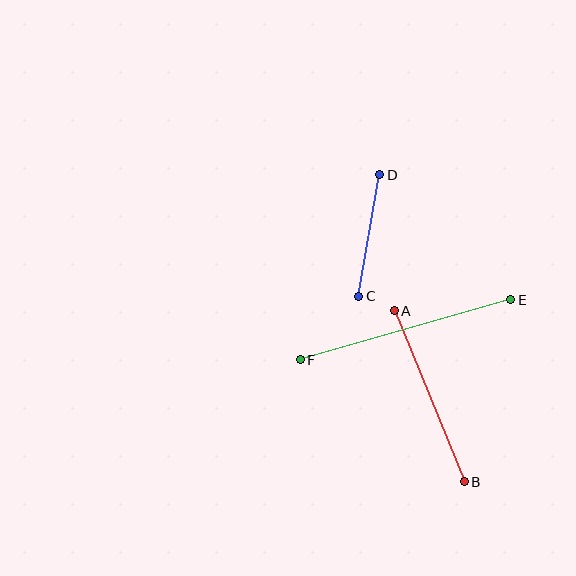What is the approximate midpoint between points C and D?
The midpoint is at approximately (369, 235) pixels.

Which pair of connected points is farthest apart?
Points E and F are farthest apart.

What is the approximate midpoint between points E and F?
The midpoint is at approximately (406, 330) pixels.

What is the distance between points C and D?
The distance is approximately 123 pixels.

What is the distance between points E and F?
The distance is approximately 219 pixels.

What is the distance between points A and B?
The distance is approximately 185 pixels.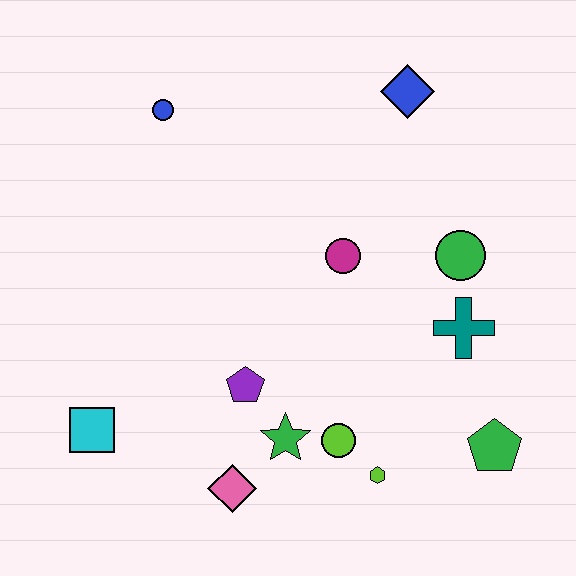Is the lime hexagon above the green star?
No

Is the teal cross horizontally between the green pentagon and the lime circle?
Yes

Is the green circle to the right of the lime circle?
Yes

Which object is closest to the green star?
The lime circle is closest to the green star.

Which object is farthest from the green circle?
The cyan square is farthest from the green circle.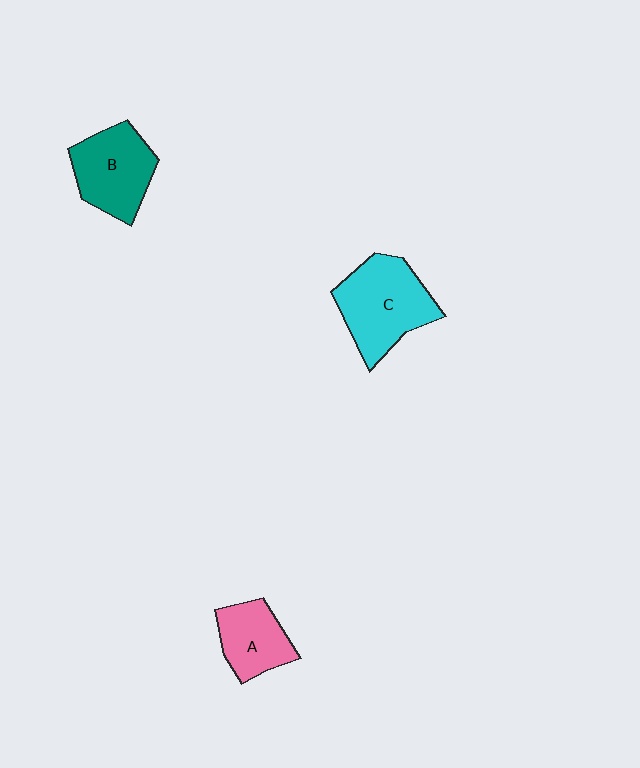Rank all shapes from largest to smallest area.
From largest to smallest: C (cyan), B (teal), A (pink).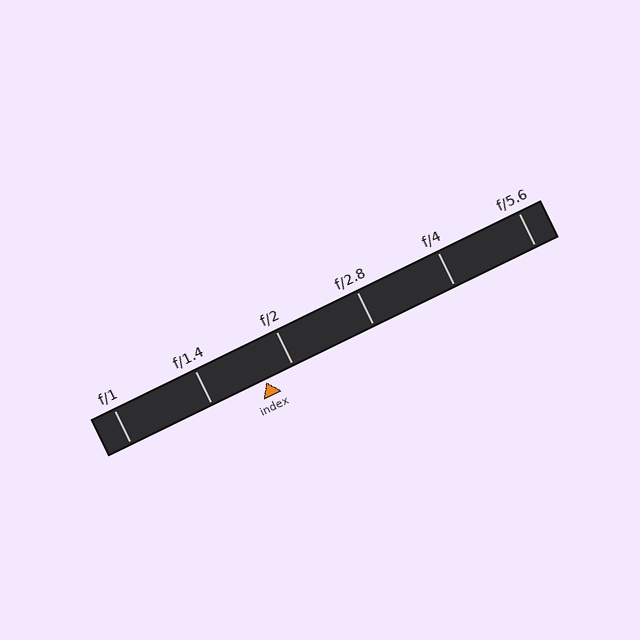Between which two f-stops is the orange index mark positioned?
The index mark is between f/1.4 and f/2.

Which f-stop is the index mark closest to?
The index mark is closest to f/2.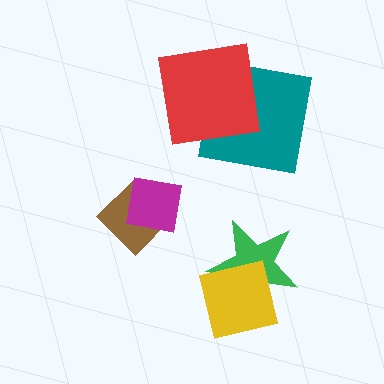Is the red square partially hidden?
No, no other shape covers it.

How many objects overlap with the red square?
1 object overlaps with the red square.